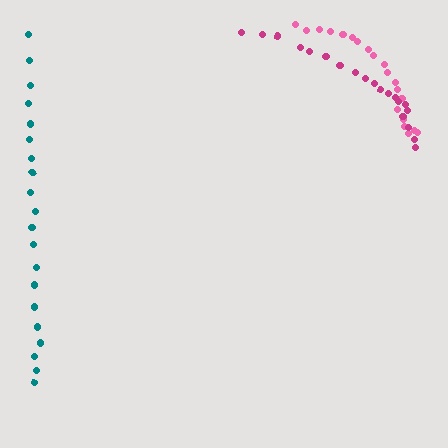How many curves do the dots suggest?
There are 3 distinct paths.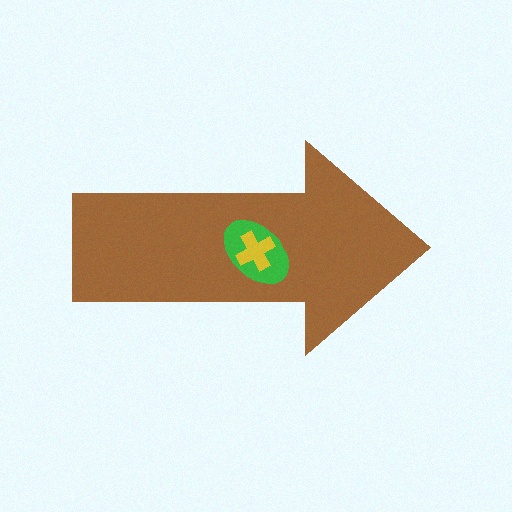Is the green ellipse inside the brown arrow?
Yes.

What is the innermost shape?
The yellow cross.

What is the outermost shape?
The brown arrow.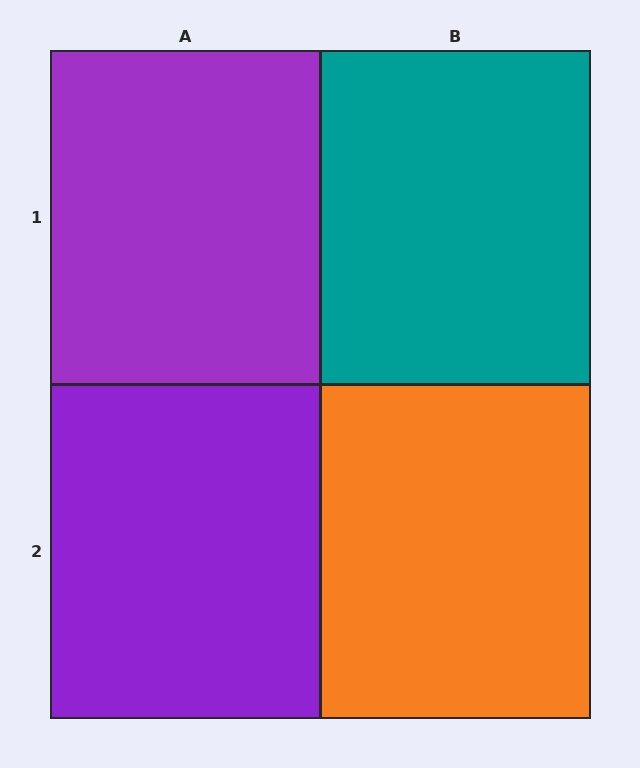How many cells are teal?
1 cell is teal.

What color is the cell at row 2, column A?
Purple.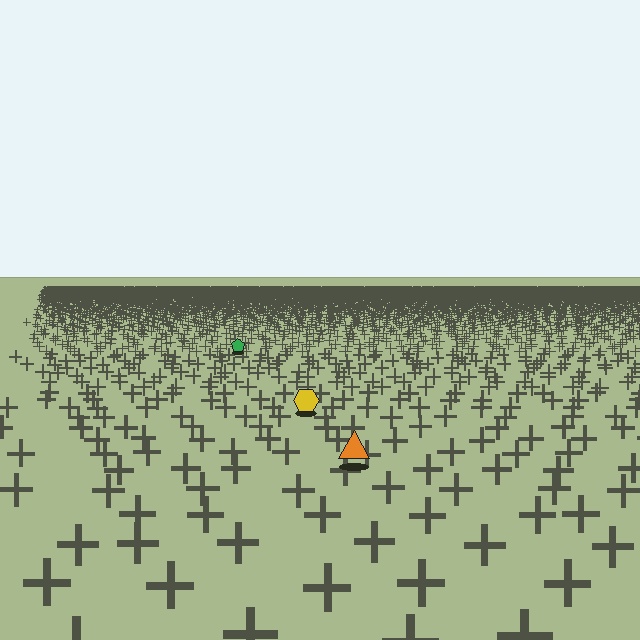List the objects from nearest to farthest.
From nearest to farthest: the orange triangle, the yellow hexagon, the green pentagon.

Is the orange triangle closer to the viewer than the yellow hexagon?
Yes. The orange triangle is closer — you can tell from the texture gradient: the ground texture is coarser near it.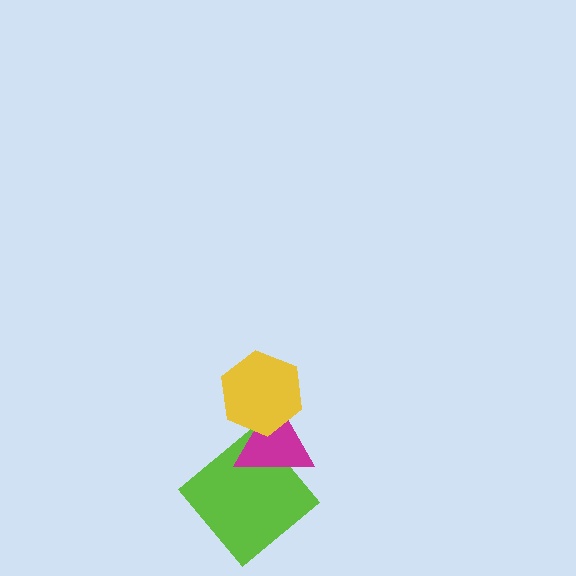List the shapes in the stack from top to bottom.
From top to bottom: the yellow hexagon, the magenta triangle, the lime diamond.